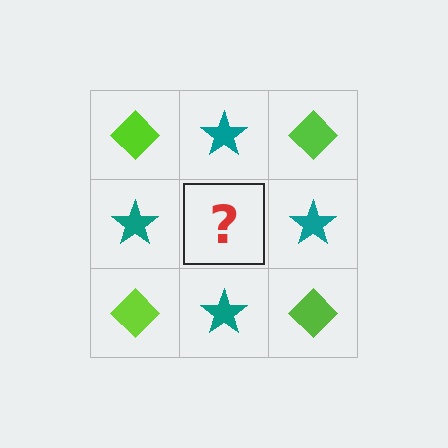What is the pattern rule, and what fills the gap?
The rule is that it alternates lime diamond and teal star in a checkerboard pattern. The gap should be filled with a lime diamond.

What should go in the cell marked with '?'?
The missing cell should contain a lime diamond.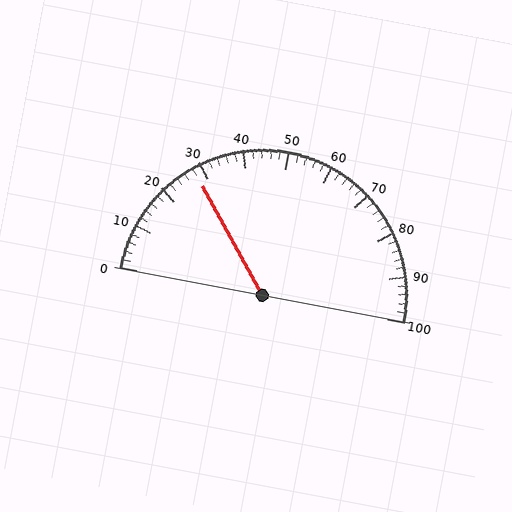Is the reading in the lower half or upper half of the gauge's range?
The reading is in the lower half of the range (0 to 100).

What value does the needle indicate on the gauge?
The needle indicates approximately 28.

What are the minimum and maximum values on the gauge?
The gauge ranges from 0 to 100.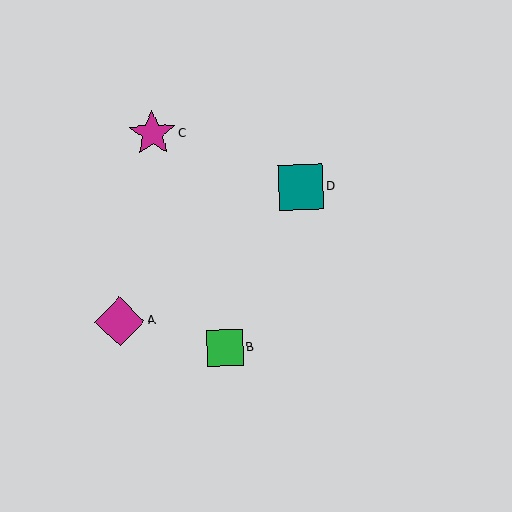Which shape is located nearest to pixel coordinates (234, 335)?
The green square (labeled B) at (225, 348) is nearest to that location.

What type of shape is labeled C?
Shape C is a magenta star.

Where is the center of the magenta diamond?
The center of the magenta diamond is at (120, 321).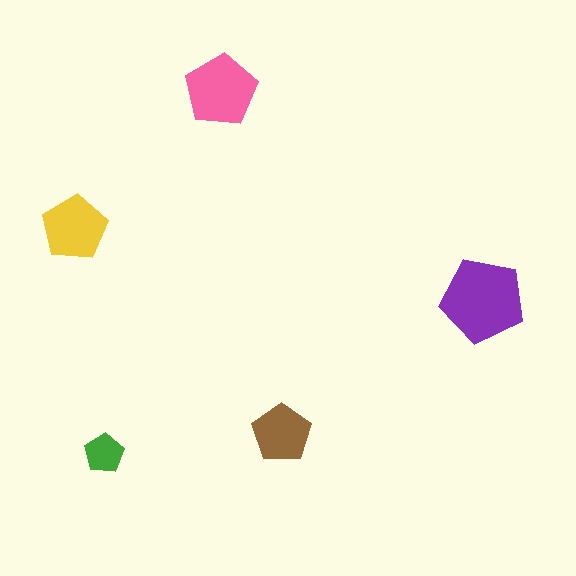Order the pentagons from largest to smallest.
the purple one, the pink one, the yellow one, the brown one, the green one.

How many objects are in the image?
There are 5 objects in the image.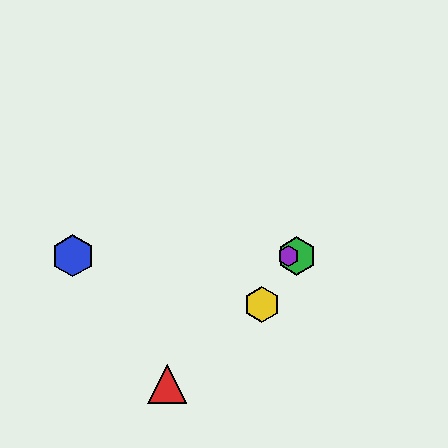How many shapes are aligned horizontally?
3 shapes (the blue hexagon, the green hexagon, the purple hexagon) are aligned horizontally.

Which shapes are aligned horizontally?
The blue hexagon, the green hexagon, the purple hexagon are aligned horizontally.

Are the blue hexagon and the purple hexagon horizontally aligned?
Yes, both are at y≈256.